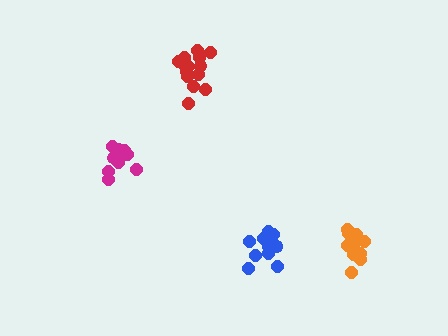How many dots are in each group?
Group 1: 10 dots, Group 2: 13 dots, Group 3: 13 dots, Group 4: 14 dots (50 total).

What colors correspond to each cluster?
The clusters are colored: magenta, orange, blue, red.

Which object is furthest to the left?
The magenta cluster is leftmost.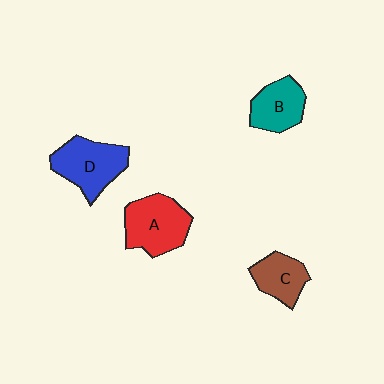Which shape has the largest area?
Shape A (red).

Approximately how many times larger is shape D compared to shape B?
Approximately 1.4 times.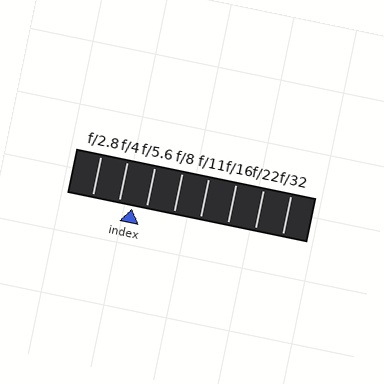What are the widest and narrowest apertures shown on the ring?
The widest aperture shown is f/2.8 and the narrowest is f/32.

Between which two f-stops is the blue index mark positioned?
The index mark is between f/4 and f/5.6.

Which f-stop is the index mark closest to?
The index mark is closest to f/4.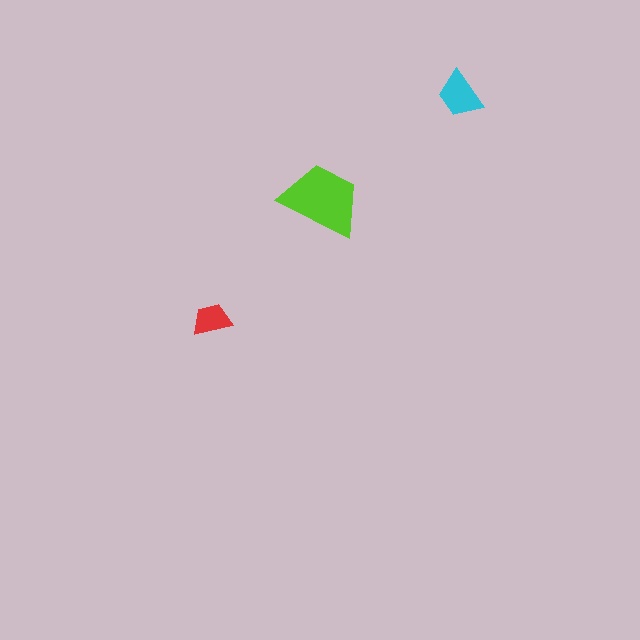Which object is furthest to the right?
The cyan trapezoid is rightmost.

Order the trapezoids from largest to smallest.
the lime one, the cyan one, the red one.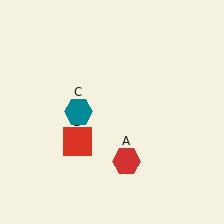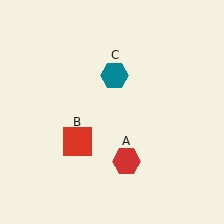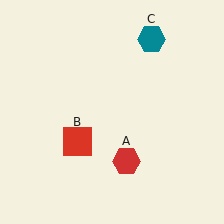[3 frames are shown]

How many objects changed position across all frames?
1 object changed position: teal hexagon (object C).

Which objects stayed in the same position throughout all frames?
Red hexagon (object A) and red square (object B) remained stationary.